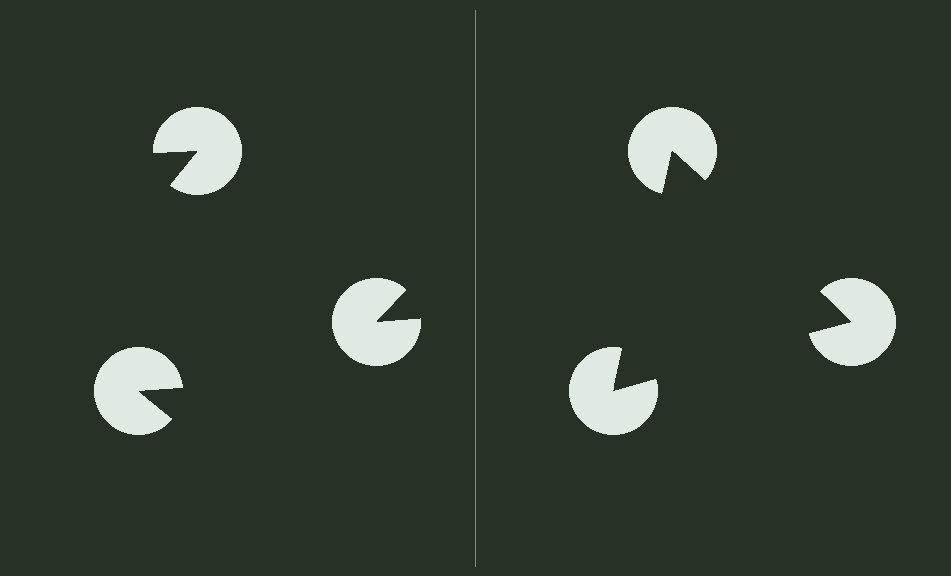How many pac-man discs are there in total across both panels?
6 — 3 on each side.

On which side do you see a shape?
An illusory triangle appears on the right side. On the left side the wedge cuts are rotated, so no coherent shape forms.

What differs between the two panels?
The pac-man discs are positioned identically on both sides; only the wedge orientations differ. On the right they align to a triangle; on the left they are misaligned.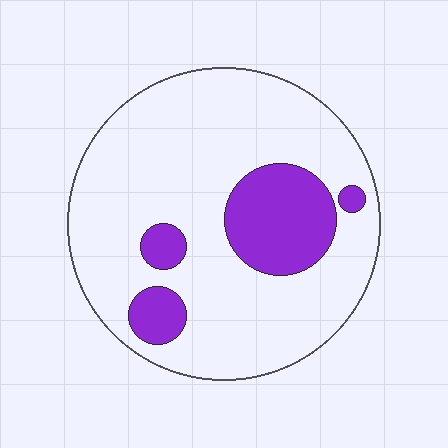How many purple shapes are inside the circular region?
4.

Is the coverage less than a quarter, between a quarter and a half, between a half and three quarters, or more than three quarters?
Less than a quarter.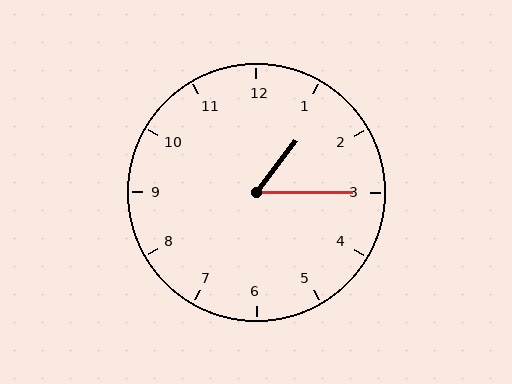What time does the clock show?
1:15.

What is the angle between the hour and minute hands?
Approximately 52 degrees.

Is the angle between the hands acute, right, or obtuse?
It is acute.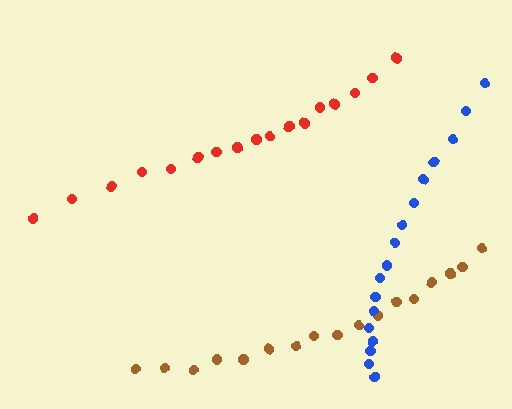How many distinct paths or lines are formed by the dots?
There are 3 distinct paths.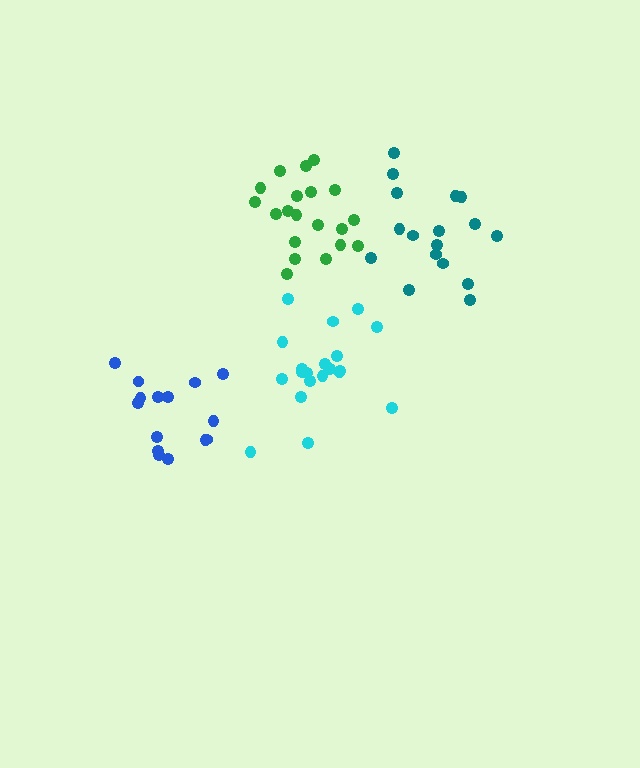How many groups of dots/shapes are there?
There are 4 groups.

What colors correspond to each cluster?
The clusters are colored: blue, cyan, green, teal.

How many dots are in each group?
Group 1: 15 dots, Group 2: 20 dots, Group 3: 20 dots, Group 4: 17 dots (72 total).